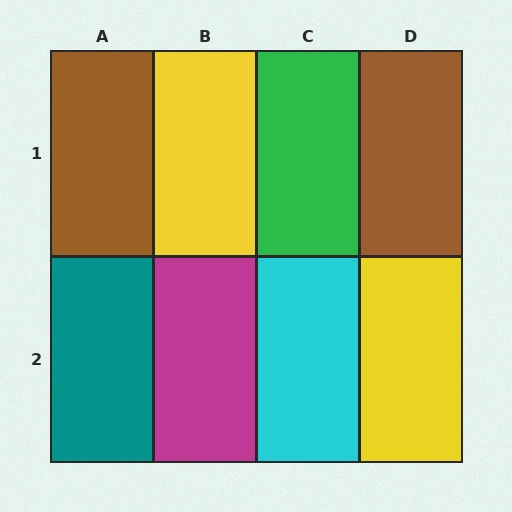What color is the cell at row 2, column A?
Teal.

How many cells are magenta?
1 cell is magenta.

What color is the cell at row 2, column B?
Magenta.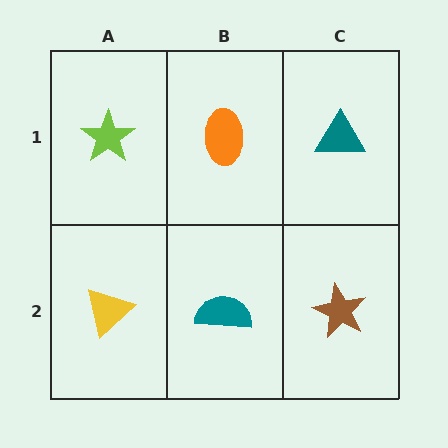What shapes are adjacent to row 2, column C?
A teal triangle (row 1, column C), a teal semicircle (row 2, column B).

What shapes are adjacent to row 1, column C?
A brown star (row 2, column C), an orange ellipse (row 1, column B).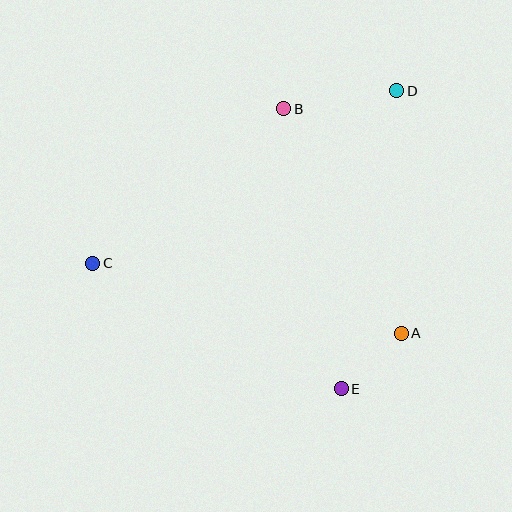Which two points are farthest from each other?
Points C and D are farthest from each other.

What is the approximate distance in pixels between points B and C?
The distance between B and C is approximately 246 pixels.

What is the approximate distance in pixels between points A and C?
The distance between A and C is approximately 317 pixels.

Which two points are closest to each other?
Points A and E are closest to each other.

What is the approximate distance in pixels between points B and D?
The distance between B and D is approximately 115 pixels.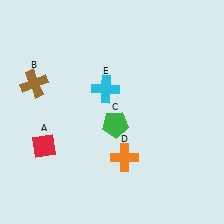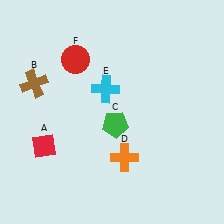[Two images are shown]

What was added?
A red circle (F) was added in Image 2.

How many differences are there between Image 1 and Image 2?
There is 1 difference between the two images.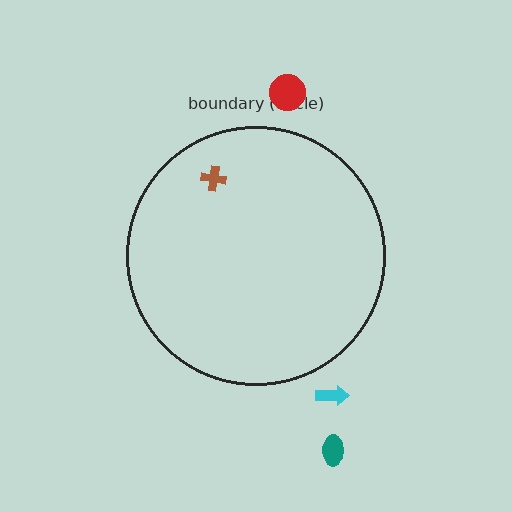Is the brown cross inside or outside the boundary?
Inside.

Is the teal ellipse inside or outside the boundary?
Outside.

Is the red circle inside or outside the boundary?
Outside.